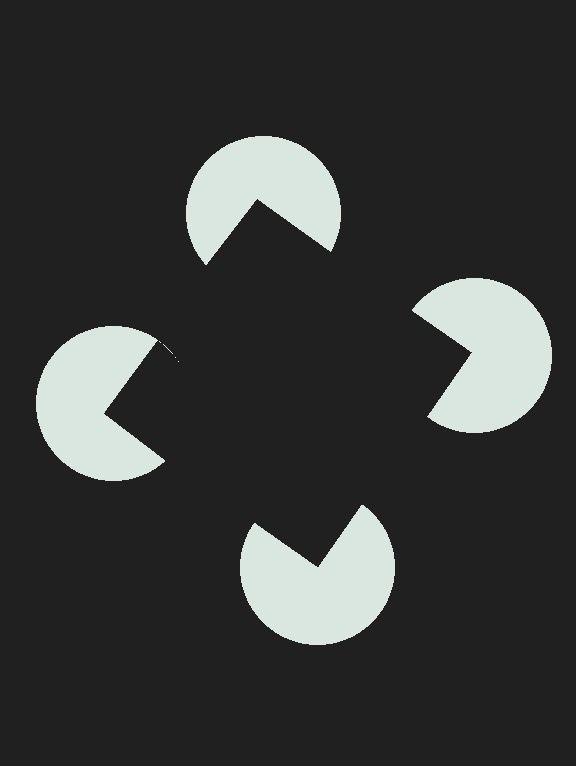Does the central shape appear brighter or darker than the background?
It typically appears slightly darker than the background, even though no actual brightness change is drawn.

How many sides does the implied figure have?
4 sides.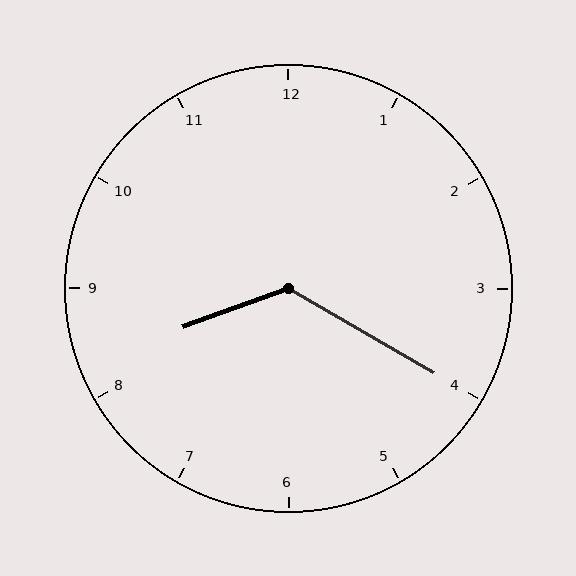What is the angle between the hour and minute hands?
Approximately 130 degrees.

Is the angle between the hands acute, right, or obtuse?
It is obtuse.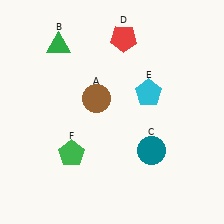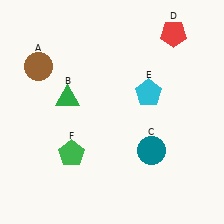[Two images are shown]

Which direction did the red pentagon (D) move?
The red pentagon (D) moved right.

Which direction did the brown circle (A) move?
The brown circle (A) moved left.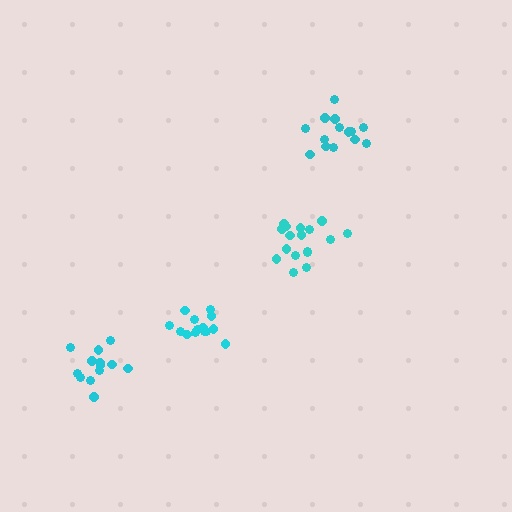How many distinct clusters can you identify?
There are 4 distinct clusters.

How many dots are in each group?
Group 1: 13 dots, Group 2: 14 dots, Group 3: 17 dots, Group 4: 14 dots (58 total).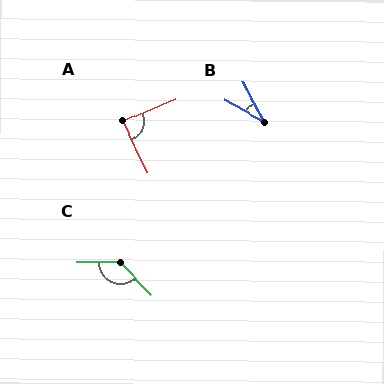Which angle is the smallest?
B, at approximately 32 degrees.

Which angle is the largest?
C, at approximately 135 degrees.